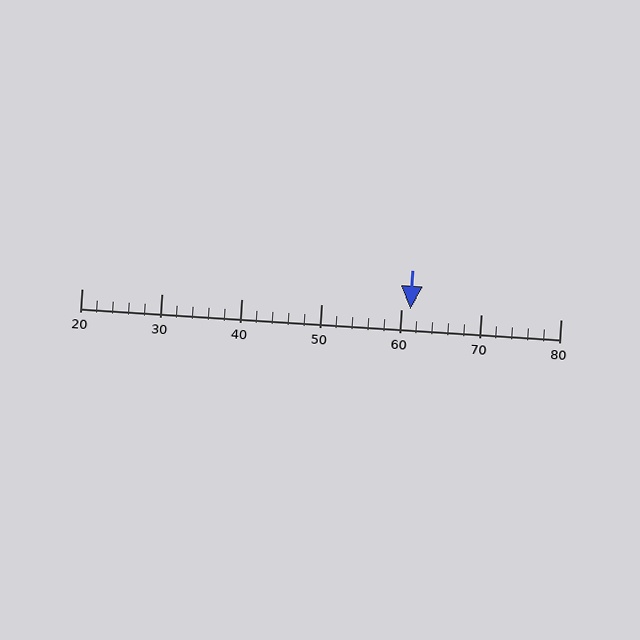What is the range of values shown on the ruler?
The ruler shows values from 20 to 80.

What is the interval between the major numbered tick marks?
The major tick marks are spaced 10 units apart.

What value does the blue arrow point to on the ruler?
The blue arrow points to approximately 61.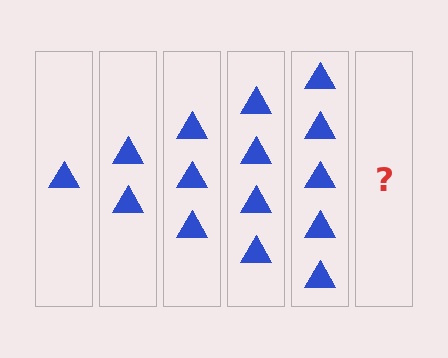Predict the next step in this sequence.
The next step is 6 triangles.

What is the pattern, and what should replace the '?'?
The pattern is that each step adds one more triangle. The '?' should be 6 triangles.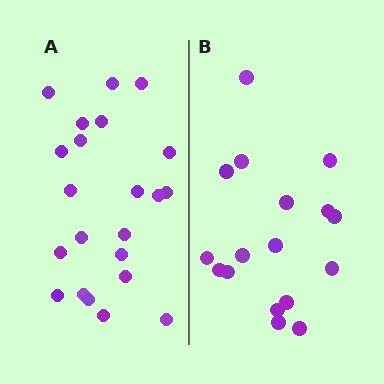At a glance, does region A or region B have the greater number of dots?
Region A (the left region) has more dots.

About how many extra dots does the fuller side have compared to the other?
Region A has about 5 more dots than region B.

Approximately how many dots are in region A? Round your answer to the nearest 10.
About 20 dots. (The exact count is 22, which rounds to 20.)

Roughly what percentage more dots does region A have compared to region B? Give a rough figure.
About 30% more.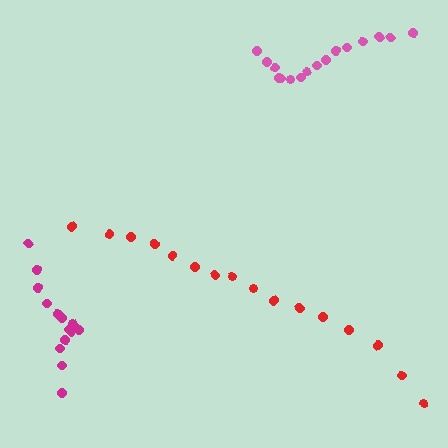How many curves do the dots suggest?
There are 3 distinct paths.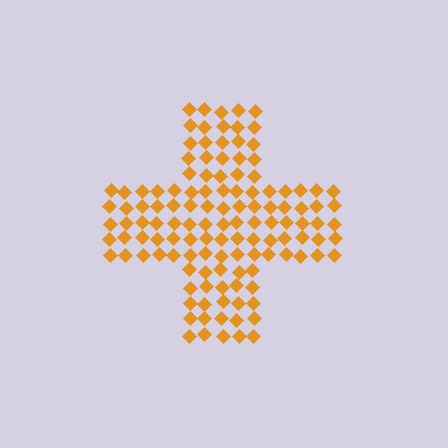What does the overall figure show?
The overall figure shows a cross.